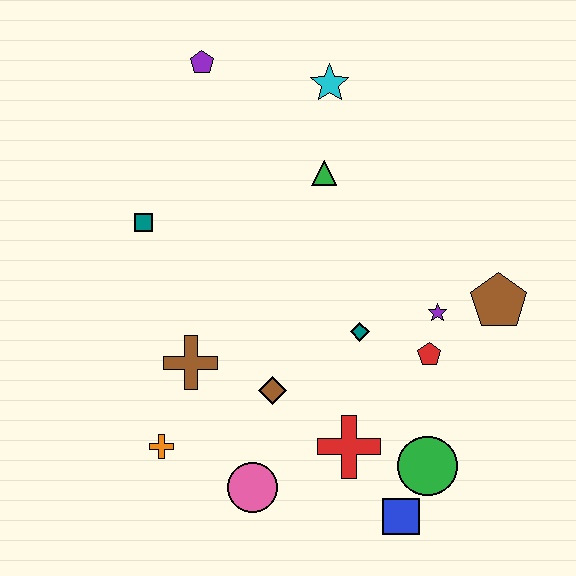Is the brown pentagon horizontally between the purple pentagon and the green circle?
No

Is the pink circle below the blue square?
No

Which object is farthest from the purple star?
The purple pentagon is farthest from the purple star.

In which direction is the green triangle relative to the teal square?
The green triangle is to the right of the teal square.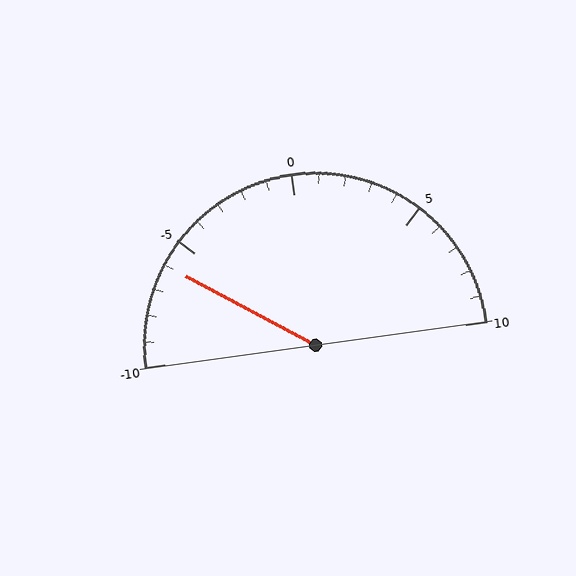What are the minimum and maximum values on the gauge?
The gauge ranges from -10 to 10.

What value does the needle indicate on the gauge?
The needle indicates approximately -6.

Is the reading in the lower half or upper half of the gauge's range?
The reading is in the lower half of the range (-10 to 10).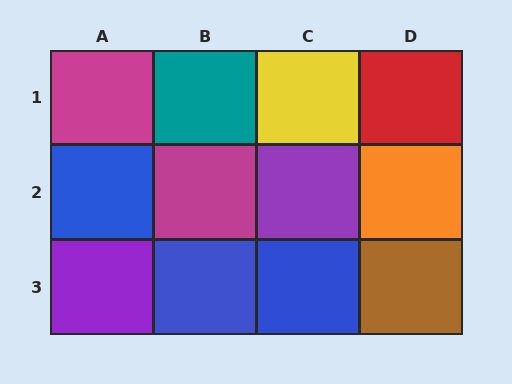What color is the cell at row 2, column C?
Purple.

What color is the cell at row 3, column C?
Blue.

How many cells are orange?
1 cell is orange.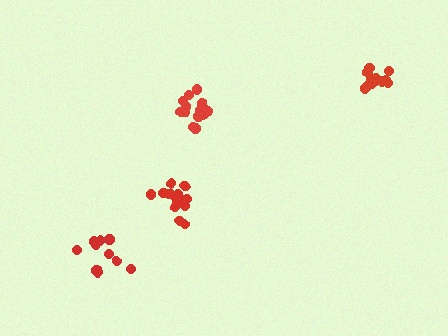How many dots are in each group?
Group 1: 15 dots, Group 2: 10 dots, Group 3: 12 dots, Group 4: 14 dots (51 total).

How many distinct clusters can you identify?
There are 4 distinct clusters.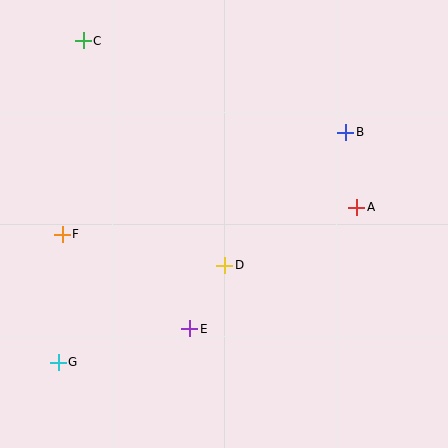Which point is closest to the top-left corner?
Point C is closest to the top-left corner.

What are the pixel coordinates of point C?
Point C is at (83, 41).